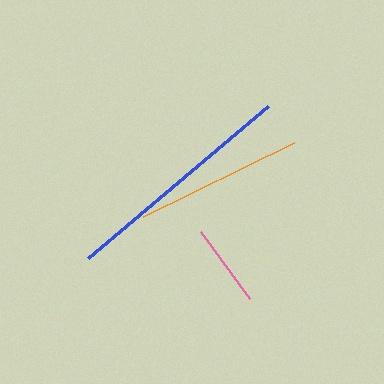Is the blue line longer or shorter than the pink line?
The blue line is longer than the pink line.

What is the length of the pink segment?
The pink segment is approximately 83 pixels long.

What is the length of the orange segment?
The orange segment is approximately 168 pixels long.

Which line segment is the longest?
The blue line is the longest at approximately 236 pixels.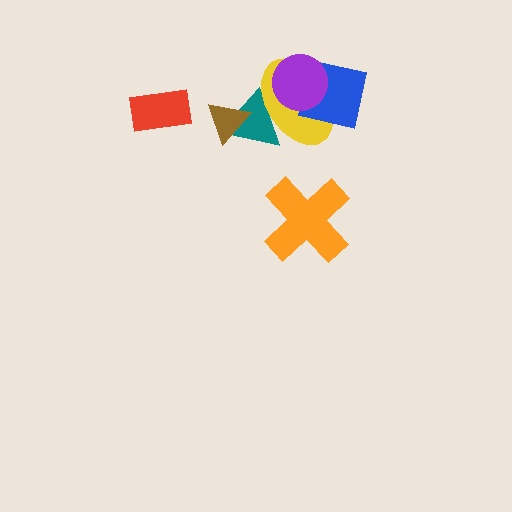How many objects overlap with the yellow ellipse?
3 objects overlap with the yellow ellipse.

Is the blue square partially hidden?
Yes, it is partially covered by another shape.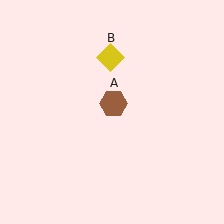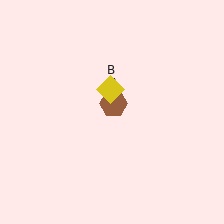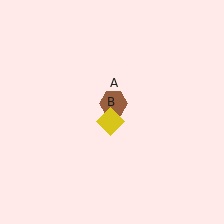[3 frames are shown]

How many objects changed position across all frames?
1 object changed position: yellow diamond (object B).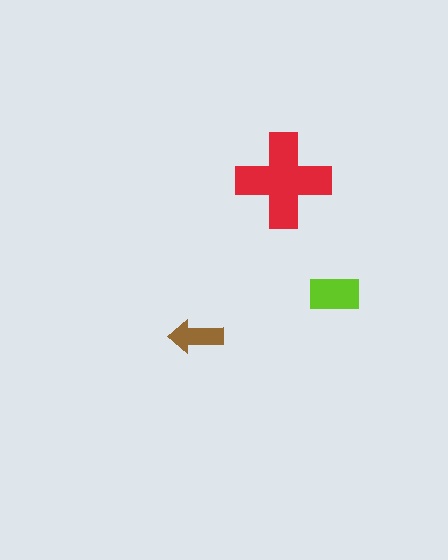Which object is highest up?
The red cross is topmost.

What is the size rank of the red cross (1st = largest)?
1st.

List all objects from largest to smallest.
The red cross, the lime rectangle, the brown arrow.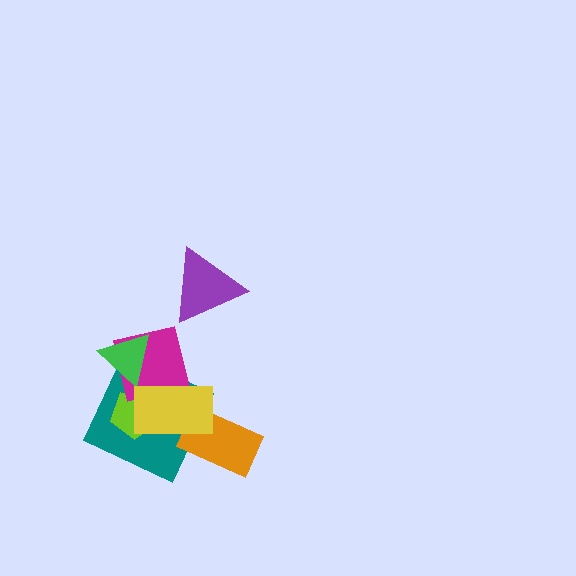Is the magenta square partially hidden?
Yes, it is partially covered by another shape.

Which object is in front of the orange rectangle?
The yellow rectangle is in front of the orange rectangle.